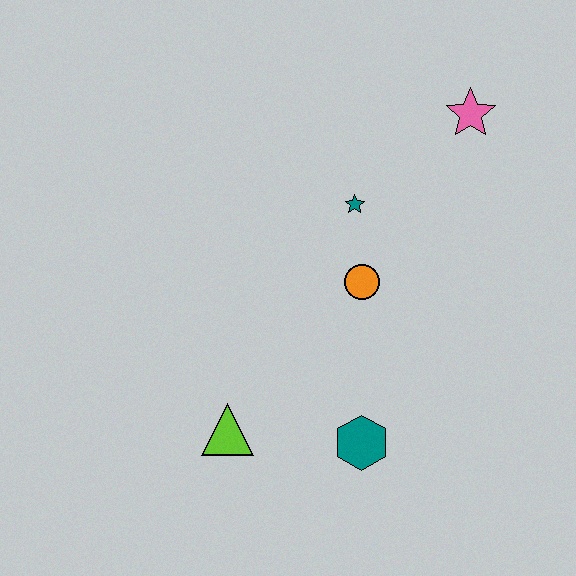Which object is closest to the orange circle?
The teal star is closest to the orange circle.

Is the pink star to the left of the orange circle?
No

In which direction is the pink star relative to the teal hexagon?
The pink star is above the teal hexagon.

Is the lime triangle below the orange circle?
Yes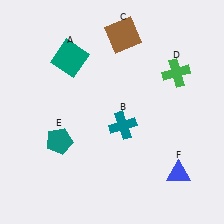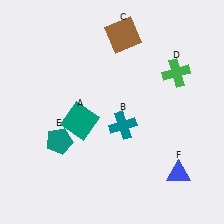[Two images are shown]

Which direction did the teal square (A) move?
The teal square (A) moved down.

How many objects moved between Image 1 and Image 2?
1 object moved between the two images.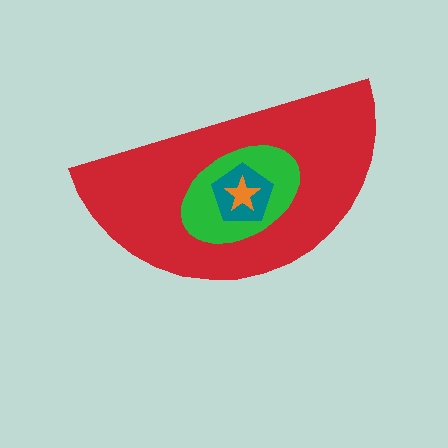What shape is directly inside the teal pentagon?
The orange star.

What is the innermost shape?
The orange star.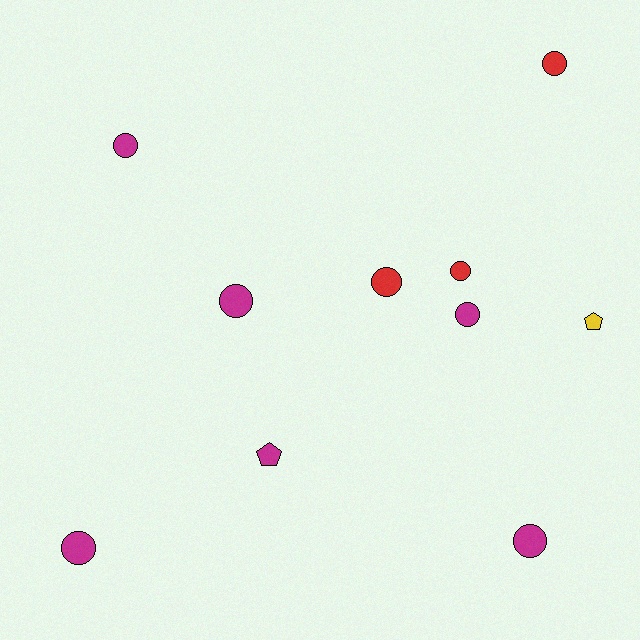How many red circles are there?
There are 3 red circles.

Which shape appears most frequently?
Circle, with 8 objects.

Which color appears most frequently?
Magenta, with 6 objects.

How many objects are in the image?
There are 10 objects.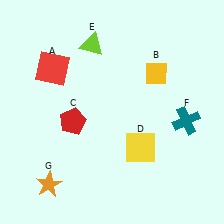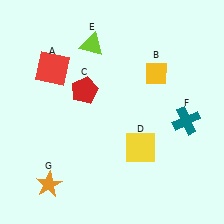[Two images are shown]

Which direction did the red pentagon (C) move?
The red pentagon (C) moved up.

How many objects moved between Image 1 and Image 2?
1 object moved between the two images.